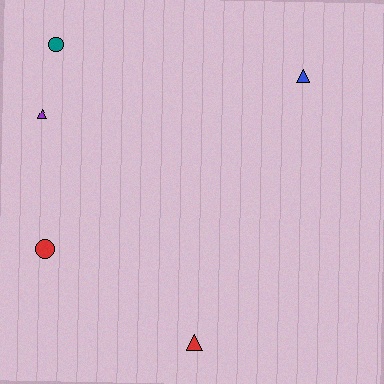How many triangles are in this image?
There are 3 triangles.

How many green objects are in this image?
There are no green objects.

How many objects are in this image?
There are 5 objects.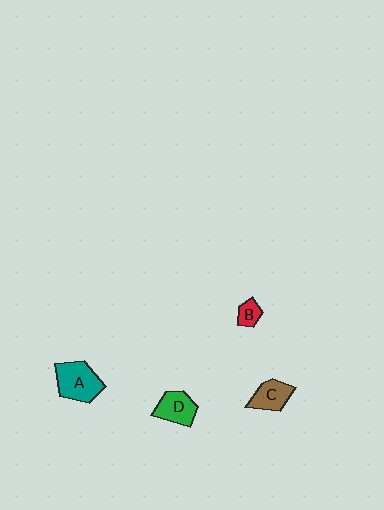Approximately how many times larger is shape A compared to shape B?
Approximately 2.8 times.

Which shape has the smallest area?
Shape B (red).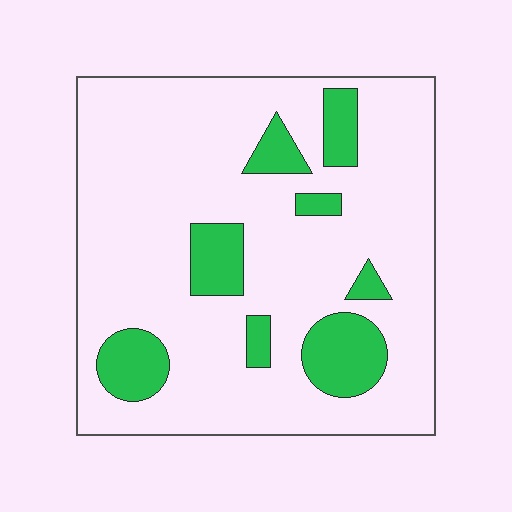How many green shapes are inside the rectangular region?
8.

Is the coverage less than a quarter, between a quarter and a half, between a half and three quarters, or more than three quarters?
Less than a quarter.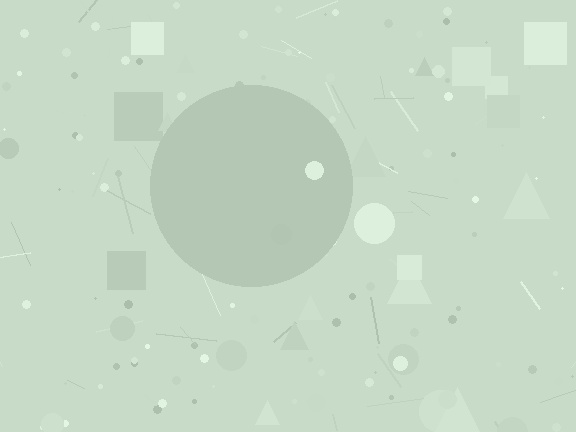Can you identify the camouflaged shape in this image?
The camouflaged shape is a circle.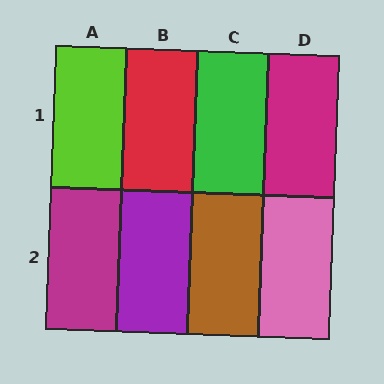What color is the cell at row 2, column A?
Magenta.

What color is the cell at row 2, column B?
Purple.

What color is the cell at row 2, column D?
Pink.